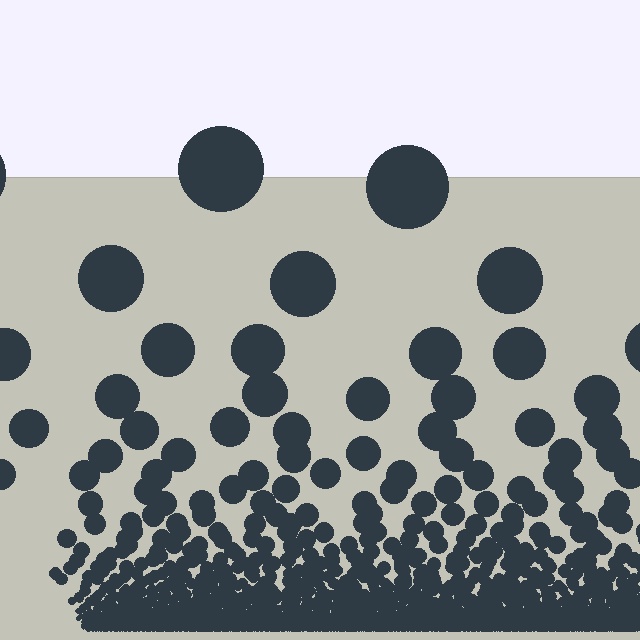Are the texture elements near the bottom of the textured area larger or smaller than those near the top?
Smaller. The gradient is inverted — elements near the bottom are smaller and denser.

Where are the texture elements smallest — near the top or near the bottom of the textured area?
Near the bottom.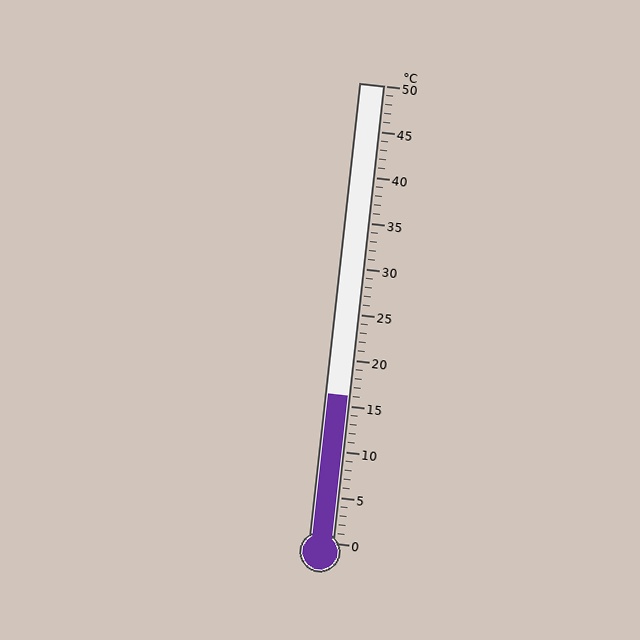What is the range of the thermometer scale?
The thermometer scale ranges from 0°C to 50°C.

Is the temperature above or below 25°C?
The temperature is below 25°C.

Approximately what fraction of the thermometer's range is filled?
The thermometer is filled to approximately 30% of its range.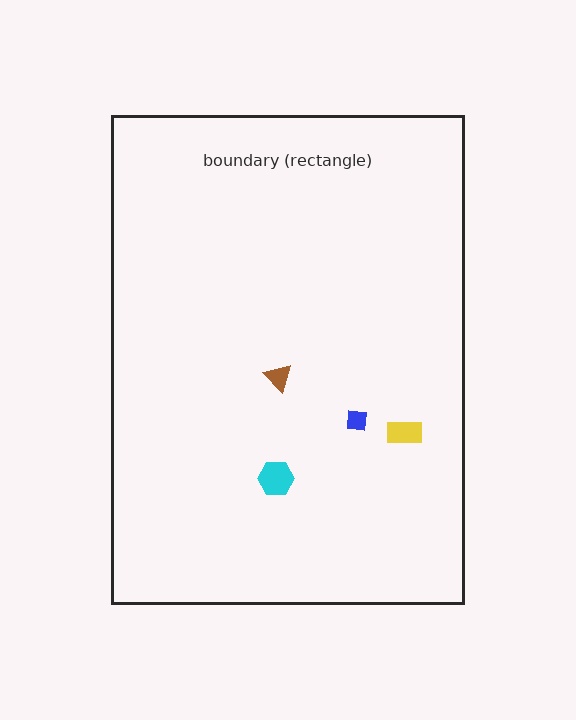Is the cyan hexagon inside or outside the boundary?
Inside.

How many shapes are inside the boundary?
4 inside, 0 outside.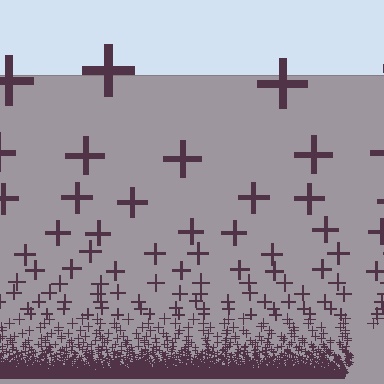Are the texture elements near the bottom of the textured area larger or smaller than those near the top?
Smaller. The gradient is inverted — elements near the bottom are smaller and denser.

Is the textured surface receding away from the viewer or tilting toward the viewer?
The surface appears to tilt toward the viewer. Texture elements get larger and sparser toward the top.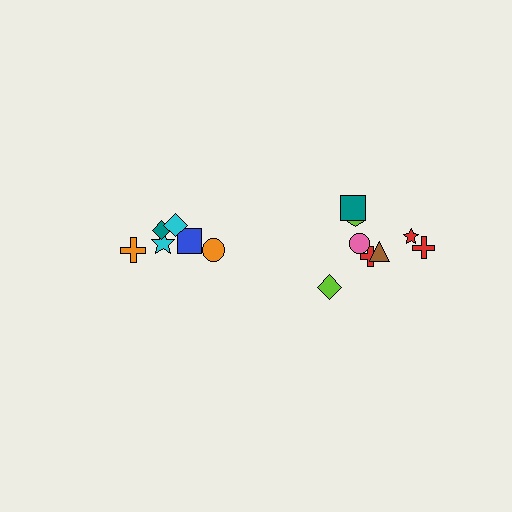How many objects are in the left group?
There are 6 objects.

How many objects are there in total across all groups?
There are 14 objects.